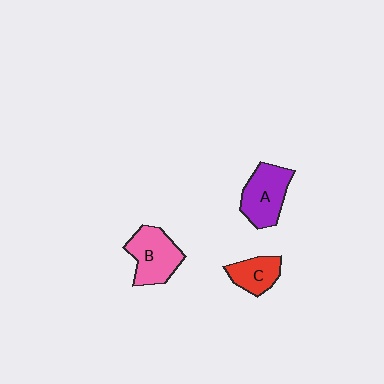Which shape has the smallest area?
Shape C (red).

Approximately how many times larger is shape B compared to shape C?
Approximately 1.6 times.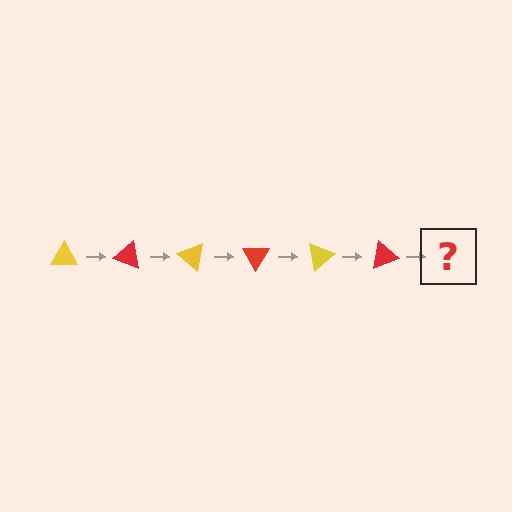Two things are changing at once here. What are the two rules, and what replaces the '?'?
The two rules are that it rotates 20 degrees each step and the color cycles through yellow and red. The '?' should be a yellow triangle, rotated 120 degrees from the start.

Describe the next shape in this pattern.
It should be a yellow triangle, rotated 120 degrees from the start.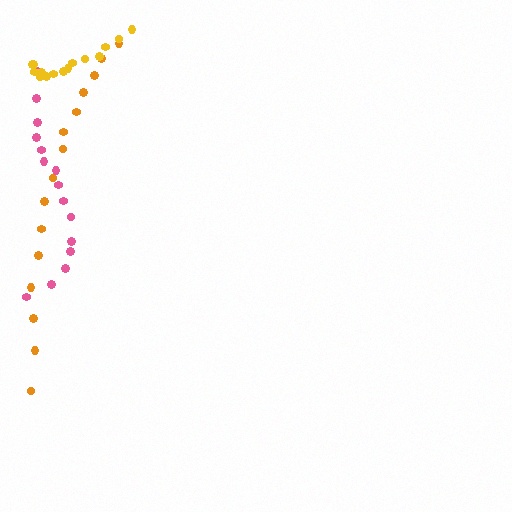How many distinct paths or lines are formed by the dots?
There are 3 distinct paths.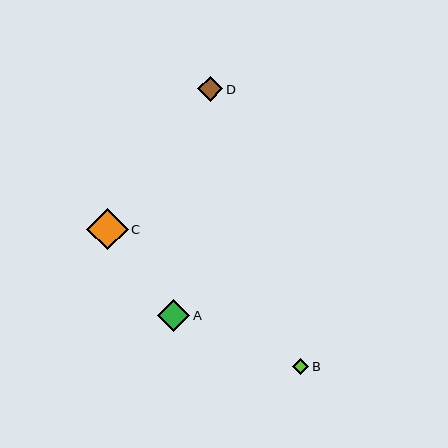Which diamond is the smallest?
Diamond B is the smallest with a size of approximately 16 pixels.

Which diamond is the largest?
Diamond C is the largest with a size of approximately 41 pixels.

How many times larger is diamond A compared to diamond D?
Diamond A is approximately 1.3 times the size of diamond D.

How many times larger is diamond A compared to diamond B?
Diamond A is approximately 2.0 times the size of diamond B.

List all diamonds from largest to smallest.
From largest to smallest: C, A, D, B.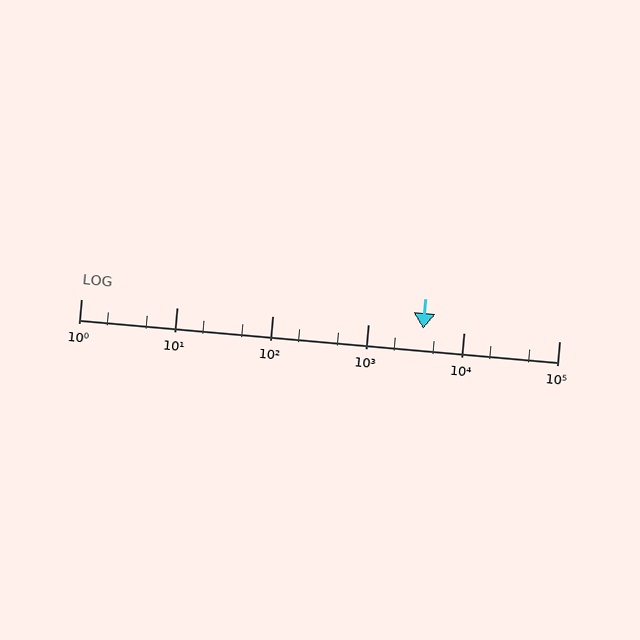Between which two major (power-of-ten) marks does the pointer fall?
The pointer is between 1000 and 10000.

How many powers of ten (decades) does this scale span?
The scale spans 5 decades, from 1 to 100000.